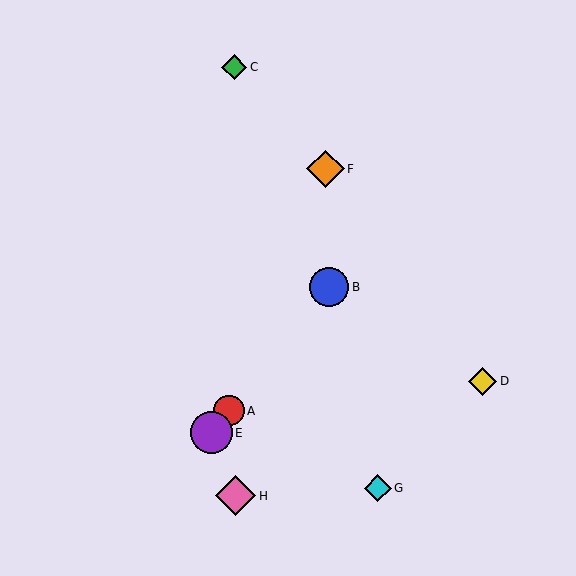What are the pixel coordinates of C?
Object C is at (234, 67).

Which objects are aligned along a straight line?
Objects A, B, E are aligned along a straight line.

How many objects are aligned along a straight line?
3 objects (A, B, E) are aligned along a straight line.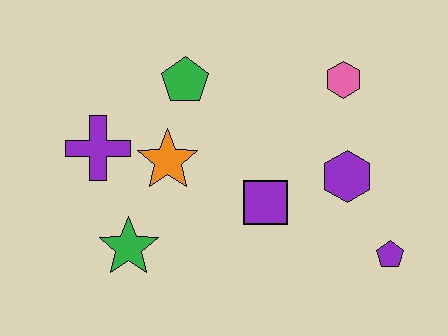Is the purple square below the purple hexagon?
Yes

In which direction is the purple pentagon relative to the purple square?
The purple pentagon is to the right of the purple square.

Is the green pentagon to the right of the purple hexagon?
No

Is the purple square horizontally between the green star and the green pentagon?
No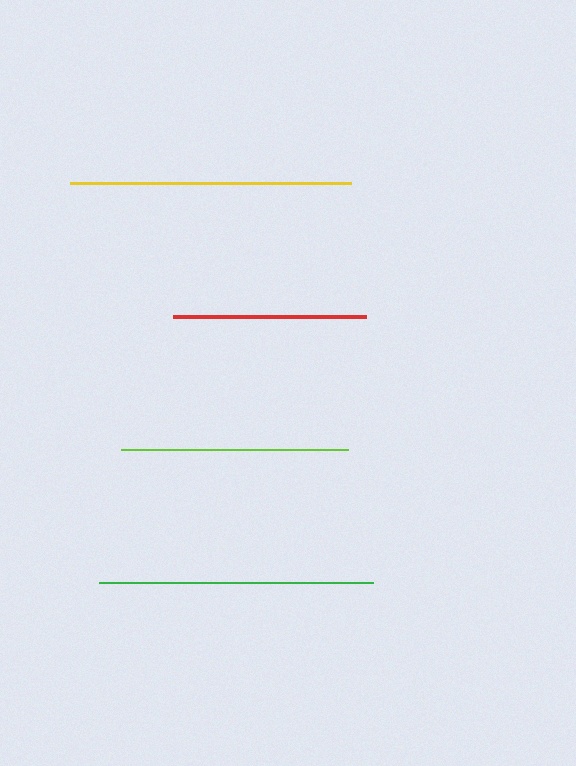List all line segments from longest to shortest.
From longest to shortest: yellow, green, lime, red.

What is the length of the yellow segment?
The yellow segment is approximately 281 pixels long.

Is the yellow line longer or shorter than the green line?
The yellow line is longer than the green line.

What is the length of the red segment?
The red segment is approximately 193 pixels long.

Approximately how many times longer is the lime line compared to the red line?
The lime line is approximately 1.2 times the length of the red line.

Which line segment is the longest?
The yellow line is the longest at approximately 281 pixels.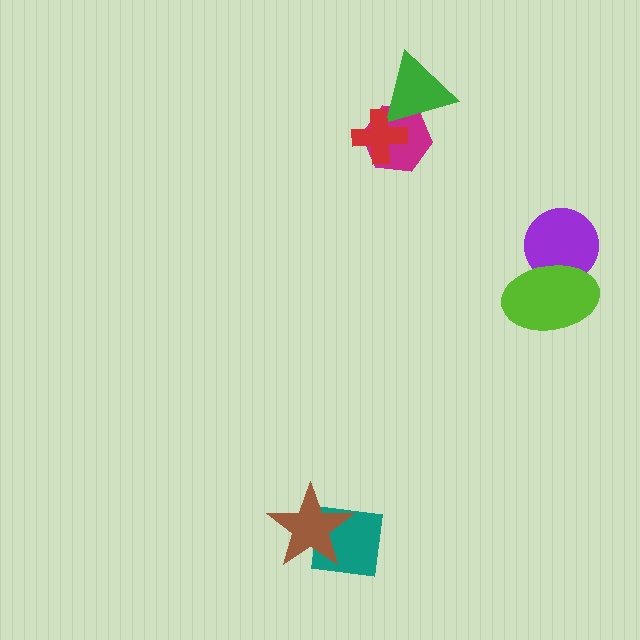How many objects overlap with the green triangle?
2 objects overlap with the green triangle.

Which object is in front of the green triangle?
The red cross is in front of the green triangle.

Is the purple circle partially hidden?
Yes, it is partially covered by another shape.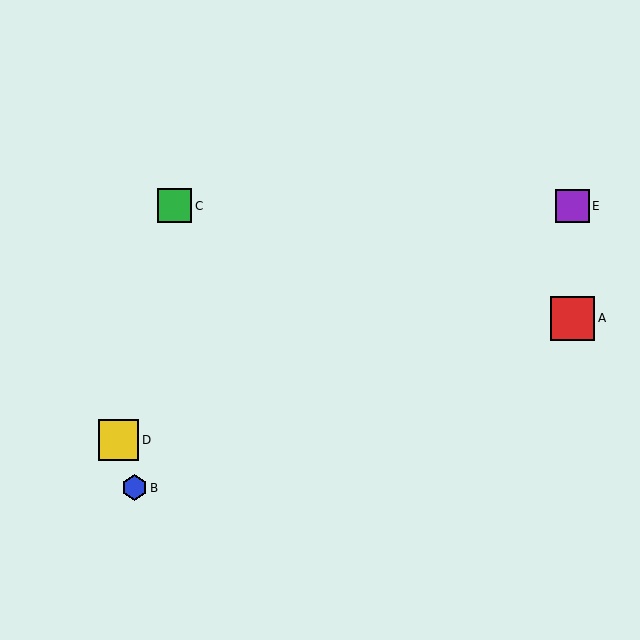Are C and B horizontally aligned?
No, C is at y≈206 and B is at y≈488.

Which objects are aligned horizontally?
Objects C, E are aligned horizontally.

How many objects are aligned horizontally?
2 objects (C, E) are aligned horizontally.